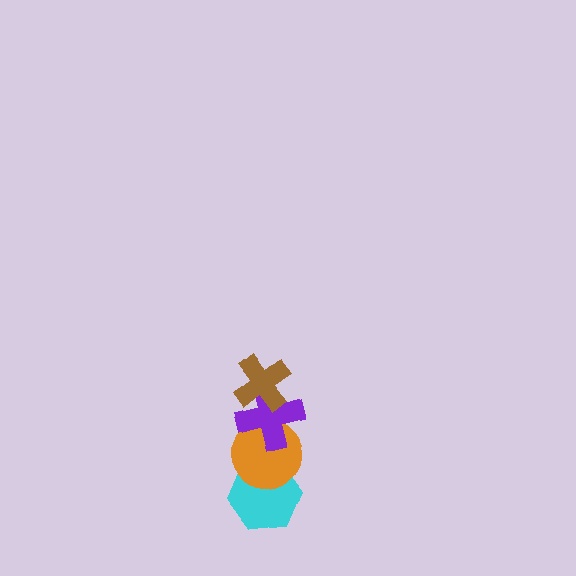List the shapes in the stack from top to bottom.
From top to bottom: the brown cross, the purple cross, the orange circle, the cyan hexagon.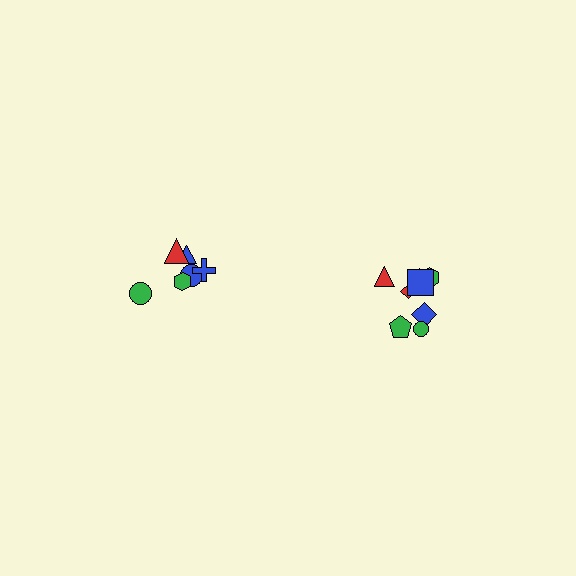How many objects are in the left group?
There are 6 objects.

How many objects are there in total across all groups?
There are 14 objects.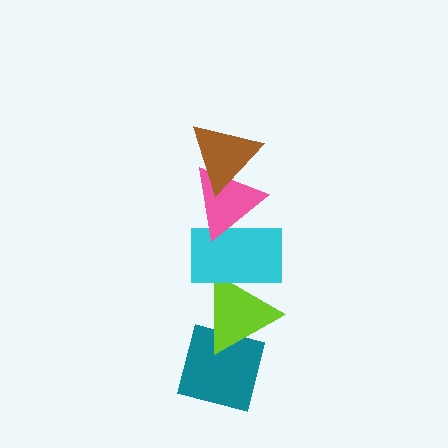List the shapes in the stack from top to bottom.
From top to bottom: the brown triangle, the pink triangle, the cyan rectangle, the lime triangle, the teal square.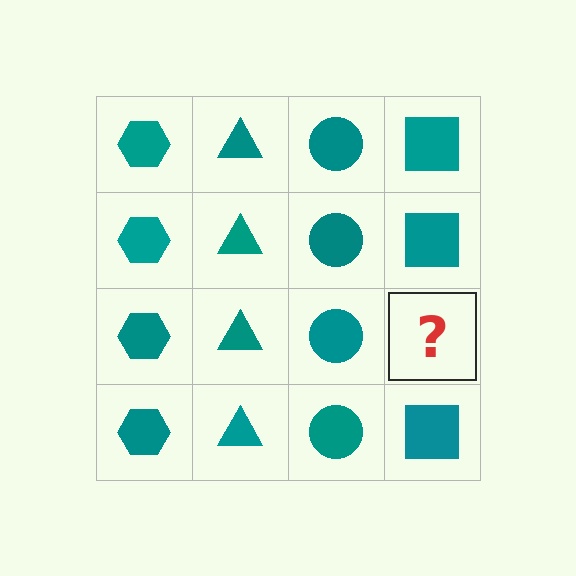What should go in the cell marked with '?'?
The missing cell should contain a teal square.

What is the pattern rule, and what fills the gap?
The rule is that each column has a consistent shape. The gap should be filled with a teal square.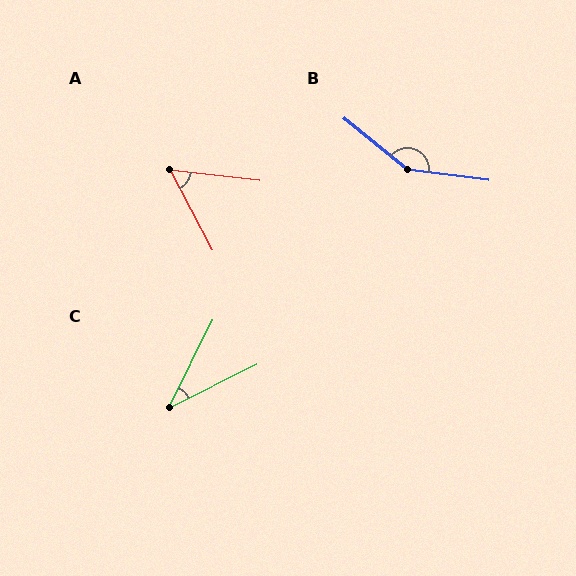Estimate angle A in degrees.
Approximately 55 degrees.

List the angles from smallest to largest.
C (37°), A (55°), B (149°).